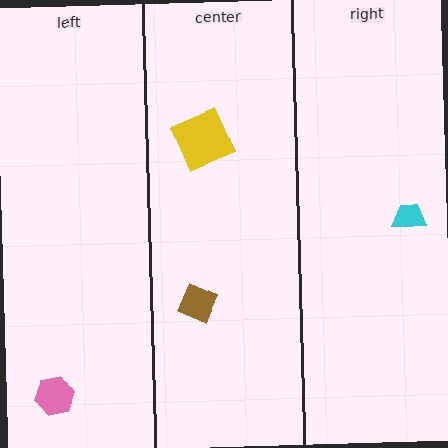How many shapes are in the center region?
2.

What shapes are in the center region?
The brown diamond, the yellow square.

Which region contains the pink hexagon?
The left region.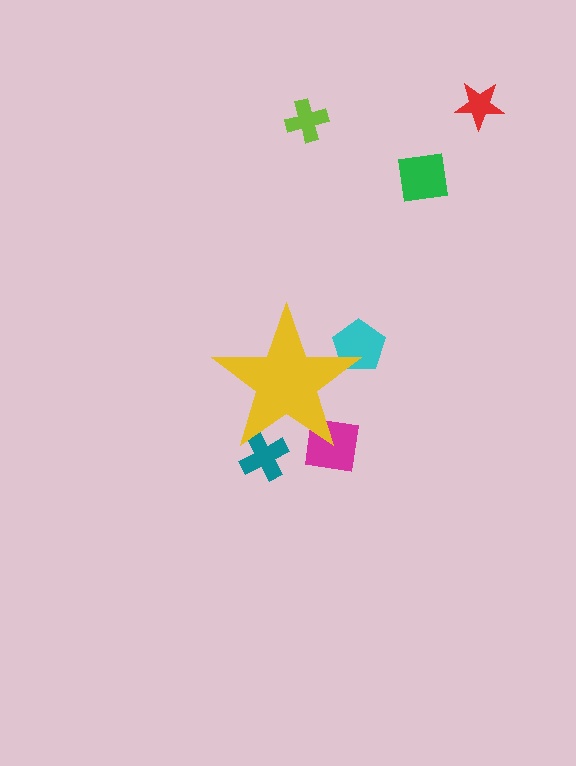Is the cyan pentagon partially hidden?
Yes, the cyan pentagon is partially hidden behind the yellow star.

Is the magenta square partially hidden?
Yes, the magenta square is partially hidden behind the yellow star.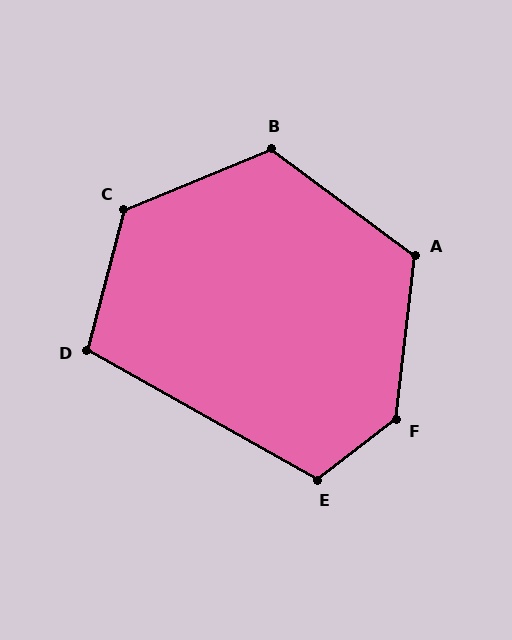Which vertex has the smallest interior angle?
D, at approximately 105 degrees.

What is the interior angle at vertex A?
Approximately 120 degrees (obtuse).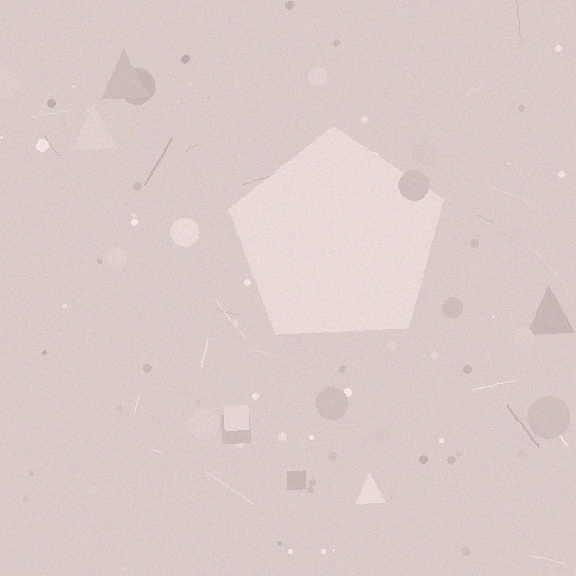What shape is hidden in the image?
A pentagon is hidden in the image.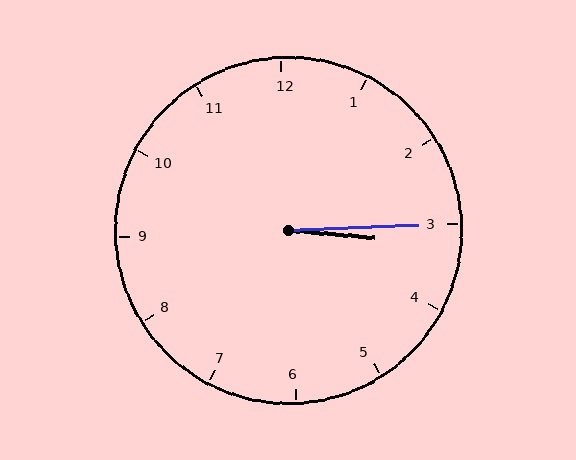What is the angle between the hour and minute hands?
Approximately 8 degrees.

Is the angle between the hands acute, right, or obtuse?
It is acute.